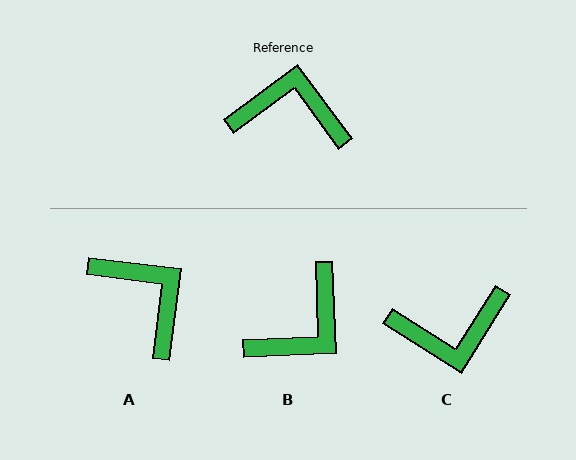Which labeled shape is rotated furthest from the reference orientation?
C, about 159 degrees away.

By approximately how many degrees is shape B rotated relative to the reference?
Approximately 124 degrees clockwise.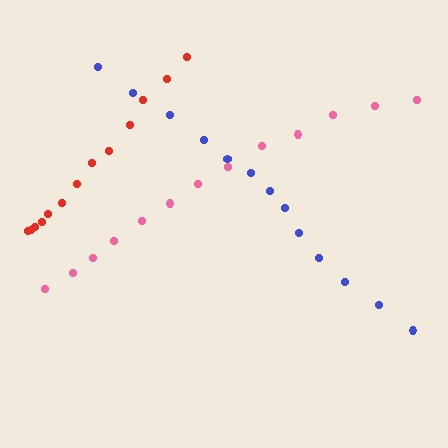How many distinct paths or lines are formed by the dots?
There are 3 distinct paths.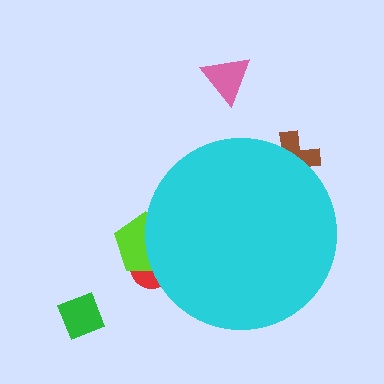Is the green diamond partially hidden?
No, the green diamond is fully visible.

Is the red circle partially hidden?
Yes, the red circle is partially hidden behind the cyan circle.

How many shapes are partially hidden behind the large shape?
3 shapes are partially hidden.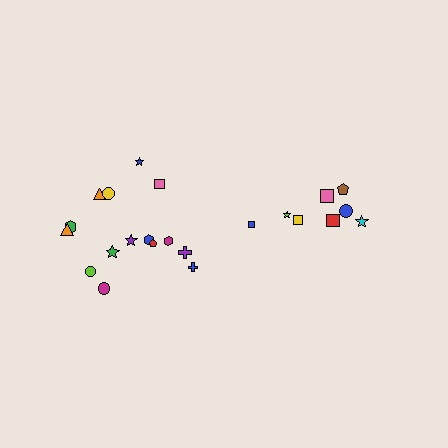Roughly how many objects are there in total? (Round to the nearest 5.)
Roughly 25 objects in total.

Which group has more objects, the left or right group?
The left group.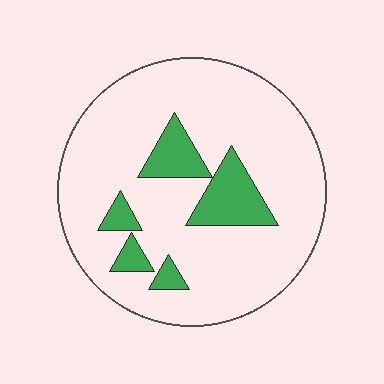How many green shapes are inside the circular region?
5.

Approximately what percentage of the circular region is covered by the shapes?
Approximately 15%.